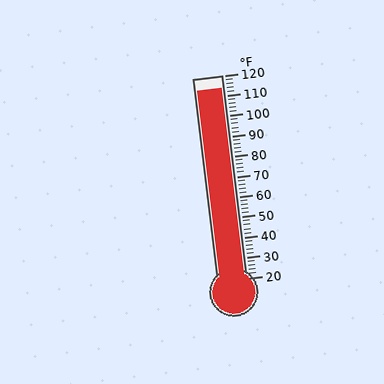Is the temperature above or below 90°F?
The temperature is above 90°F.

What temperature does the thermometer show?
The thermometer shows approximately 114°F.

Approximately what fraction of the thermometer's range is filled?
The thermometer is filled to approximately 95% of its range.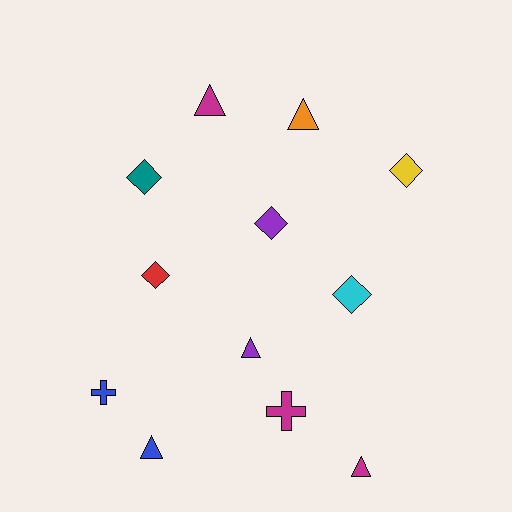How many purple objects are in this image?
There are 2 purple objects.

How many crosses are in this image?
There are 2 crosses.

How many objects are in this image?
There are 12 objects.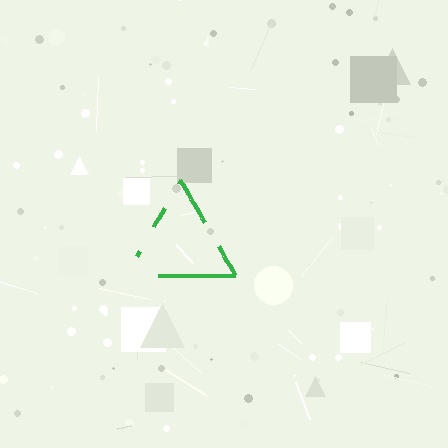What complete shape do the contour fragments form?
The contour fragments form a triangle.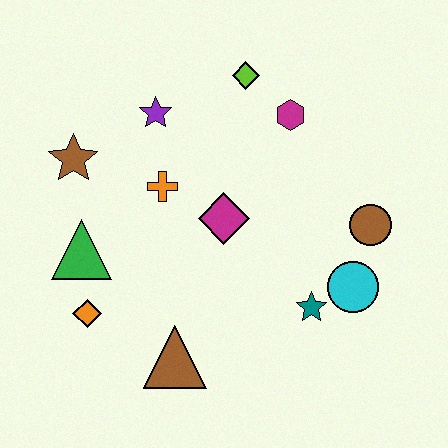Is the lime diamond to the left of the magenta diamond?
No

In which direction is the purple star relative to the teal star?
The purple star is above the teal star.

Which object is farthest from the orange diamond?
The brown circle is farthest from the orange diamond.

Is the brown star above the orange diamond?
Yes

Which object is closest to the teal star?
The cyan circle is closest to the teal star.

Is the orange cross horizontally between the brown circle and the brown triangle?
No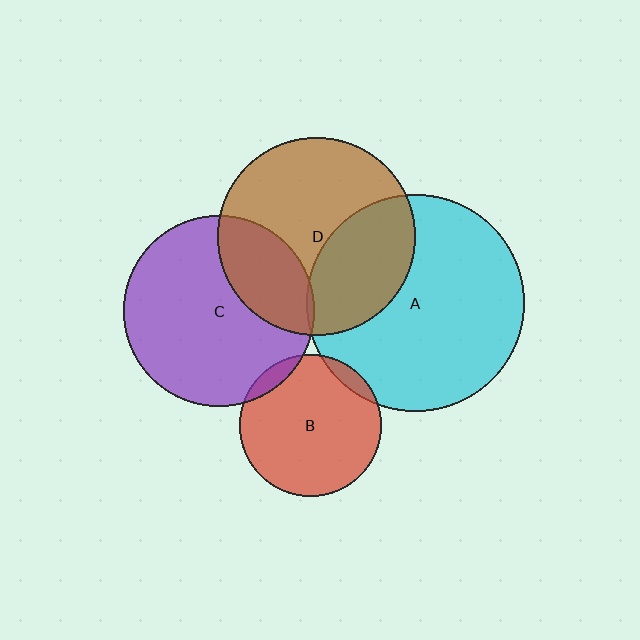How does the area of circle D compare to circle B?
Approximately 1.9 times.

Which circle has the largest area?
Circle A (cyan).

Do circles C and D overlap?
Yes.